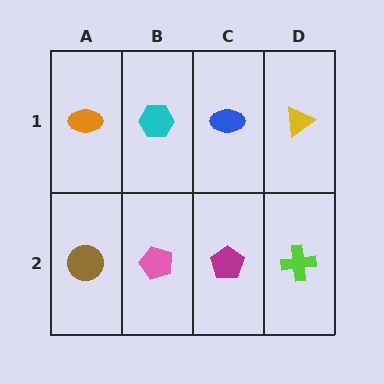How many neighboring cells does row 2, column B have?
3.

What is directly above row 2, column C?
A blue ellipse.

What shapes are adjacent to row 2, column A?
An orange ellipse (row 1, column A), a pink pentagon (row 2, column B).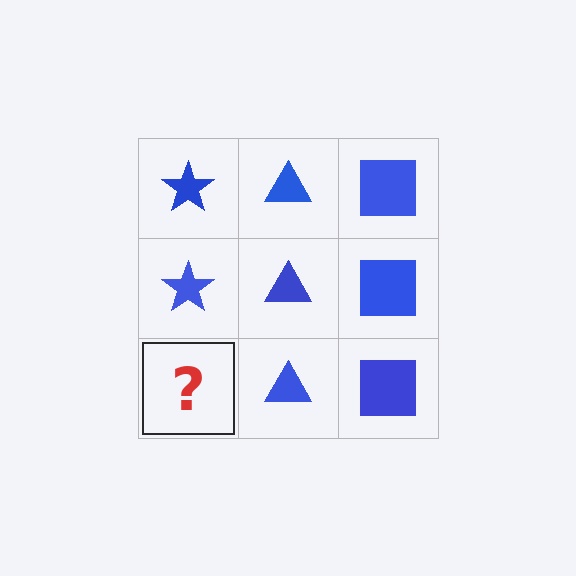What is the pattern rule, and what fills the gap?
The rule is that each column has a consistent shape. The gap should be filled with a blue star.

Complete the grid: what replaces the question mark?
The question mark should be replaced with a blue star.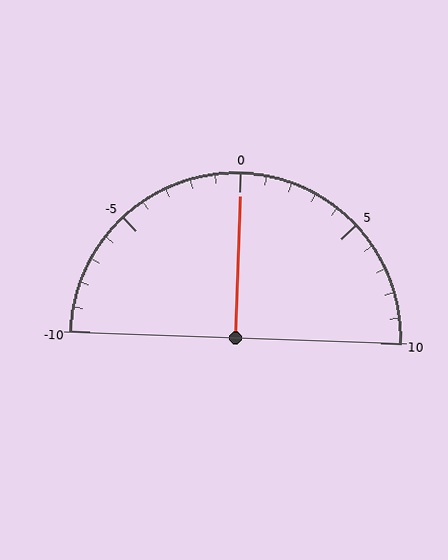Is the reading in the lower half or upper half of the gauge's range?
The reading is in the upper half of the range (-10 to 10).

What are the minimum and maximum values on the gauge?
The gauge ranges from -10 to 10.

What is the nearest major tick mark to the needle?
The nearest major tick mark is 0.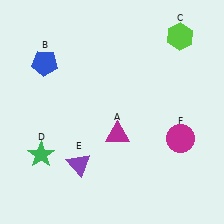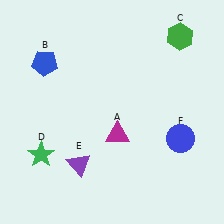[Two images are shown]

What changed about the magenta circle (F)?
In Image 1, F is magenta. In Image 2, it changed to blue.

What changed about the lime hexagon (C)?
In Image 1, C is lime. In Image 2, it changed to green.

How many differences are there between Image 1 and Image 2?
There are 2 differences between the two images.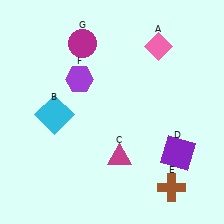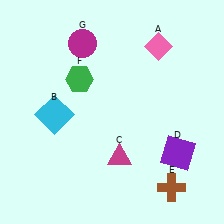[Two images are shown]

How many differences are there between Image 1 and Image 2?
There is 1 difference between the two images.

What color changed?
The hexagon (F) changed from purple in Image 1 to green in Image 2.